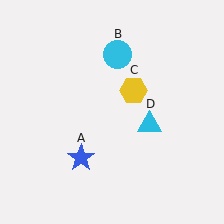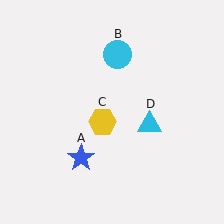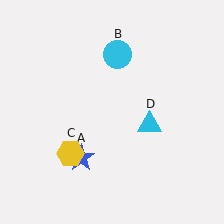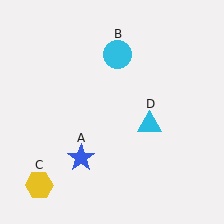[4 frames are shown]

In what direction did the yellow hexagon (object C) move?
The yellow hexagon (object C) moved down and to the left.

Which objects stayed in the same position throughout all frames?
Blue star (object A) and cyan circle (object B) and cyan triangle (object D) remained stationary.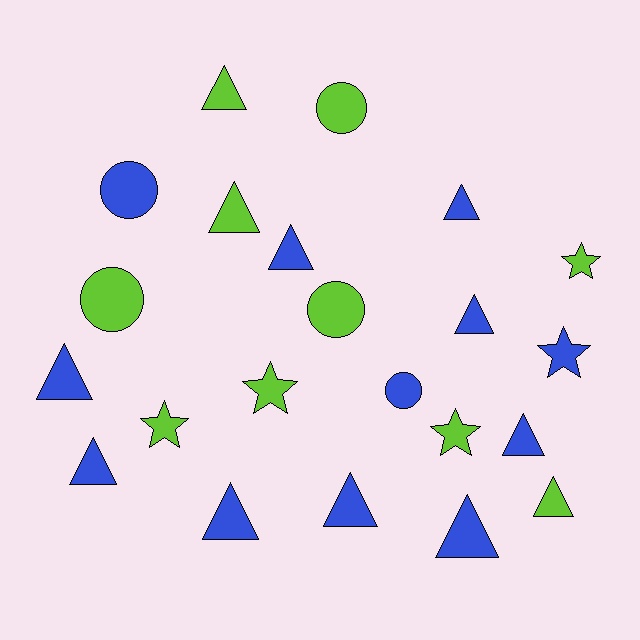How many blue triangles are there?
There are 9 blue triangles.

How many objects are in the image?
There are 22 objects.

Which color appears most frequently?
Blue, with 12 objects.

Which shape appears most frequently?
Triangle, with 12 objects.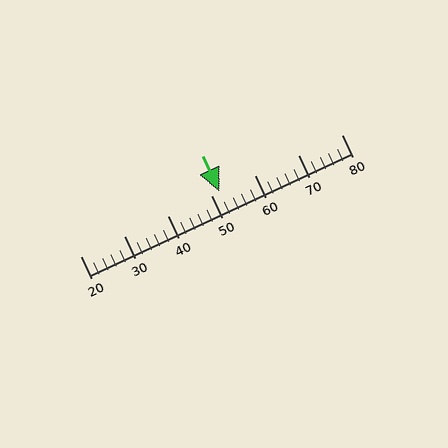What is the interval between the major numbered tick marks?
The major tick marks are spaced 10 units apart.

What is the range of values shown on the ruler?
The ruler shows values from 20 to 80.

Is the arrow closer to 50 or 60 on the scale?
The arrow is closer to 50.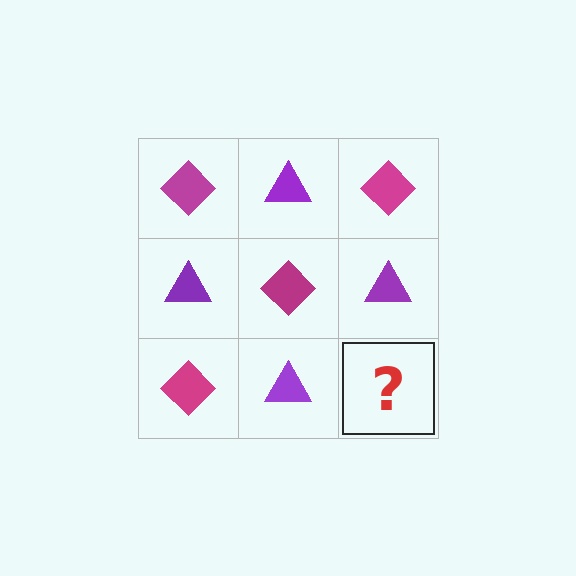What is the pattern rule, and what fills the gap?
The rule is that it alternates magenta diamond and purple triangle in a checkerboard pattern. The gap should be filled with a magenta diamond.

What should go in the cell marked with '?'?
The missing cell should contain a magenta diamond.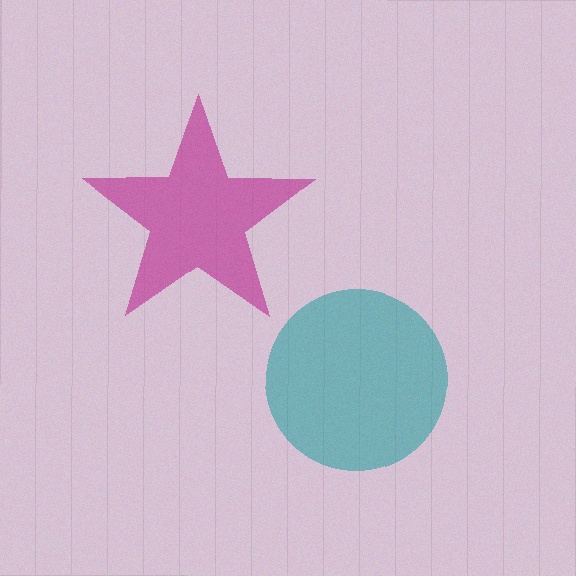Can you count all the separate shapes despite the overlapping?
Yes, there are 2 separate shapes.